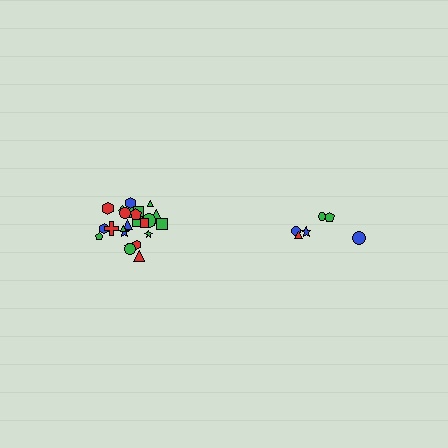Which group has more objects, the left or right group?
The left group.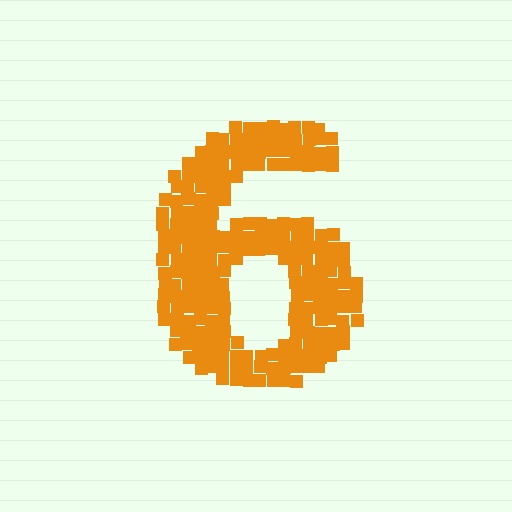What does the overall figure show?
The overall figure shows the digit 6.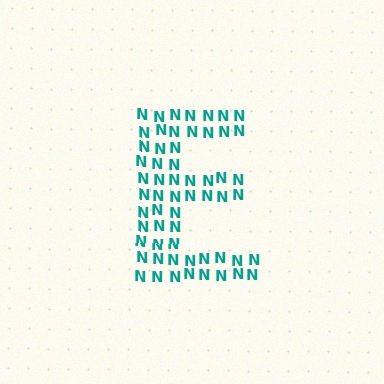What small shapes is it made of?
It is made of small letter N's.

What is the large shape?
The large shape is the letter E.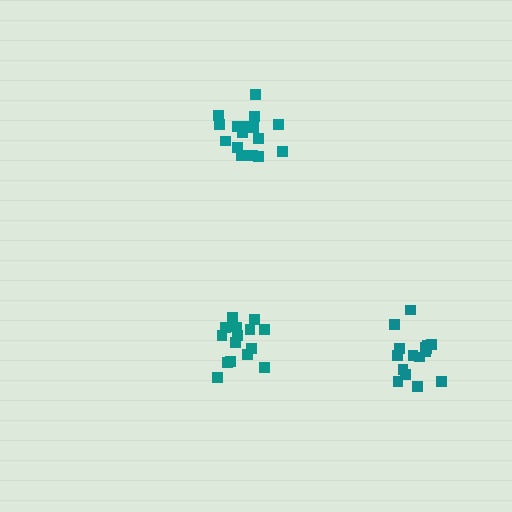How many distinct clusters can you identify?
There are 3 distinct clusters.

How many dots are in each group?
Group 1: 16 dots, Group 2: 15 dots, Group 3: 16 dots (47 total).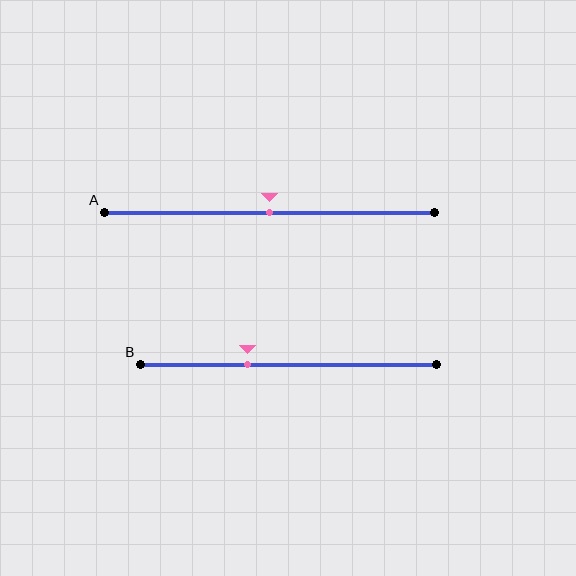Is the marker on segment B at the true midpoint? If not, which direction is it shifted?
No, the marker on segment B is shifted to the left by about 14% of the segment length.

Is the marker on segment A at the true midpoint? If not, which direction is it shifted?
Yes, the marker on segment A is at the true midpoint.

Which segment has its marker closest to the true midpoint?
Segment A has its marker closest to the true midpoint.